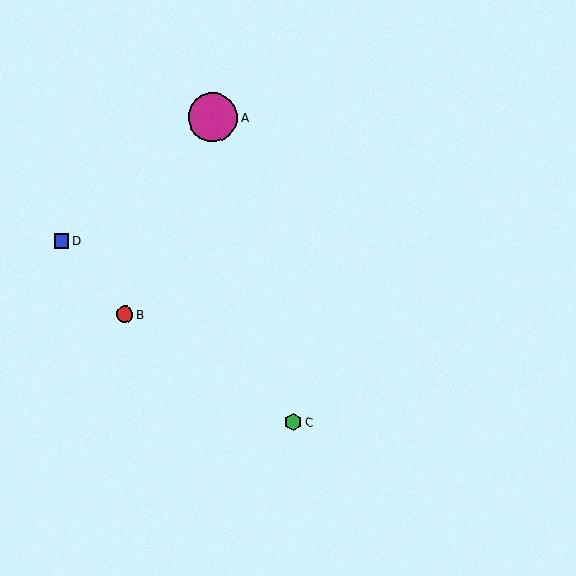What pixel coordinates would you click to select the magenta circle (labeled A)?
Click at (213, 118) to select the magenta circle A.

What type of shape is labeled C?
Shape C is a green hexagon.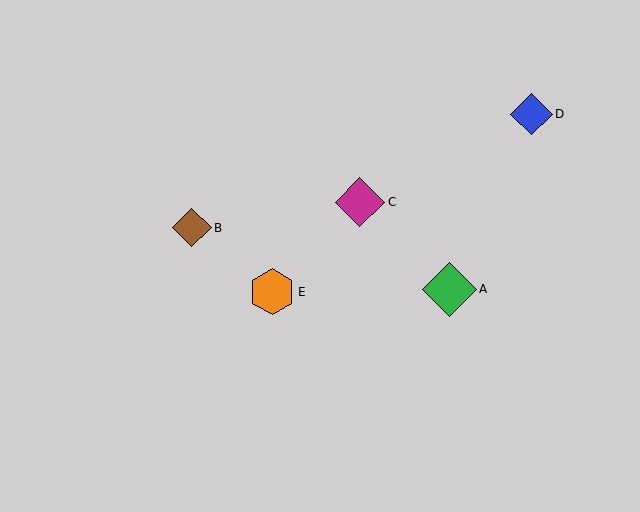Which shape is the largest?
The green diamond (labeled A) is the largest.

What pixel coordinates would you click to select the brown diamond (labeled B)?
Click at (192, 228) to select the brown diamond B.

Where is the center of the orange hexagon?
The center of the orange hexagon is at (272, 292).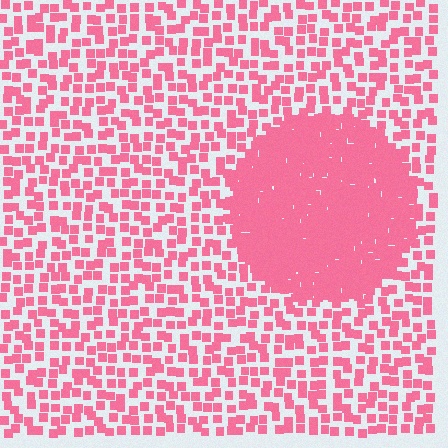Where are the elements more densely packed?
The elements are more densely packed inside the circle boundary.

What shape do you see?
I see a circle.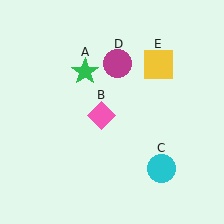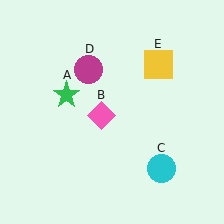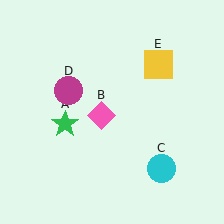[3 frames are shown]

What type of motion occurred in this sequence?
The green star (object A), magenta circle (object D) rotated counterclockwise around the center of the scene.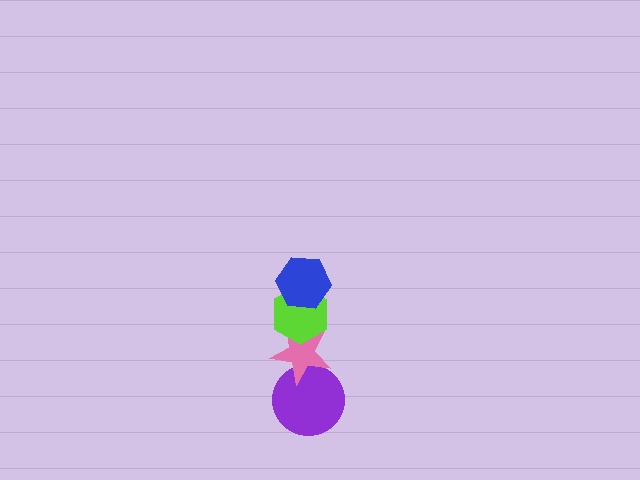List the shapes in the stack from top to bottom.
From top to bottom: the blue hexagon, the lime hexagon, the pink star, the purple circle.